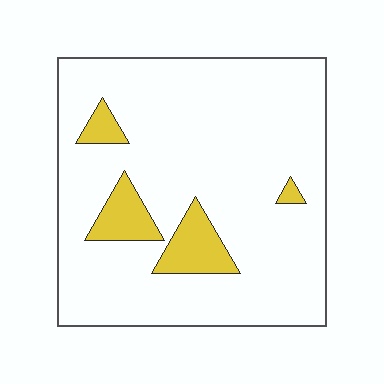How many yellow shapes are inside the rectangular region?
4.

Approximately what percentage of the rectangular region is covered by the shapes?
Approximately 10%.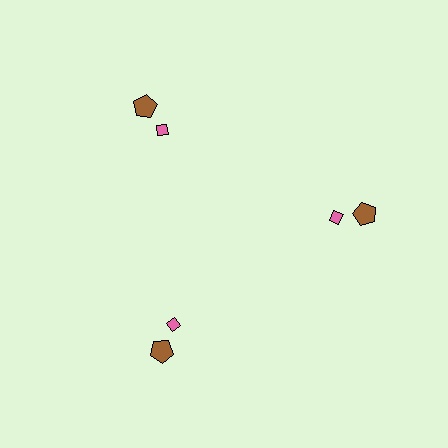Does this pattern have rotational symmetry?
Yes, this pattern has 3-fold rotational symmetry. It looks the same after rotating 120 degrees around the center.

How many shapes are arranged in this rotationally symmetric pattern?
There are 6 shapes, arranged in 3 groups of 2.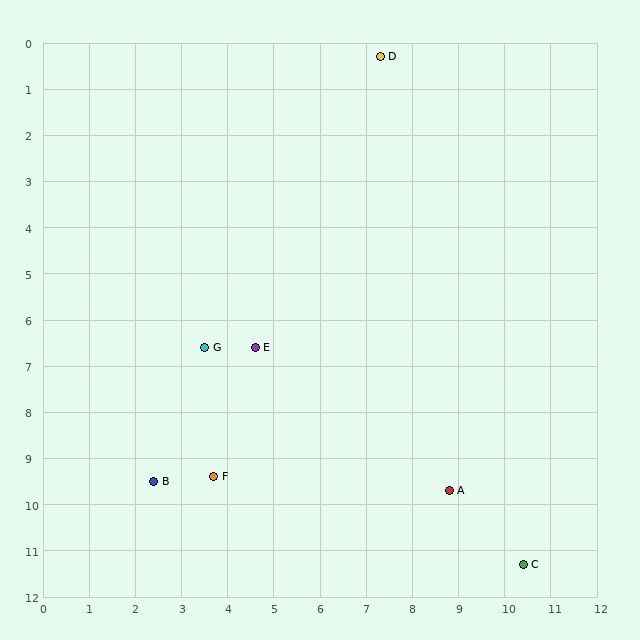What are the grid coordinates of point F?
Point F is at approximately (3.7, 9.4).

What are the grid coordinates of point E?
Point E is at approximately (4.6, 6.6).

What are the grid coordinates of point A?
Point A is at approximately (8.8, 9.7).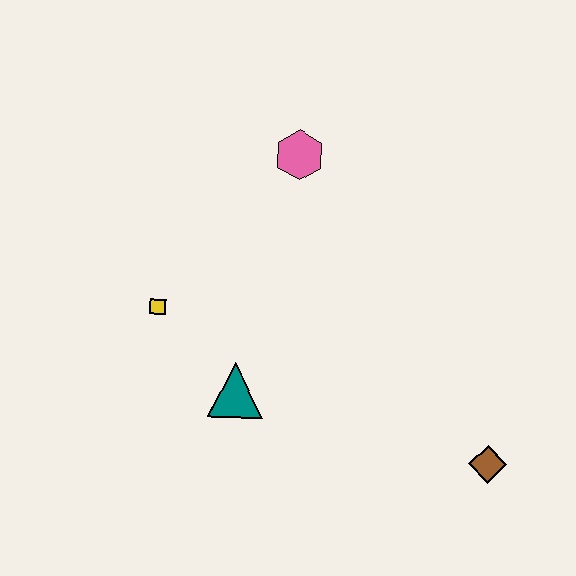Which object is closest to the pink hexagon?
The yellow square is closest to the pink hexagon.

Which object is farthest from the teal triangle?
The brown diamond is farthest from the teal triangle.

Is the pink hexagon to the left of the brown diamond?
Yes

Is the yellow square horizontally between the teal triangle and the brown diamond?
No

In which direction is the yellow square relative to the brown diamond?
The yellow square is to the left of the brown diamond.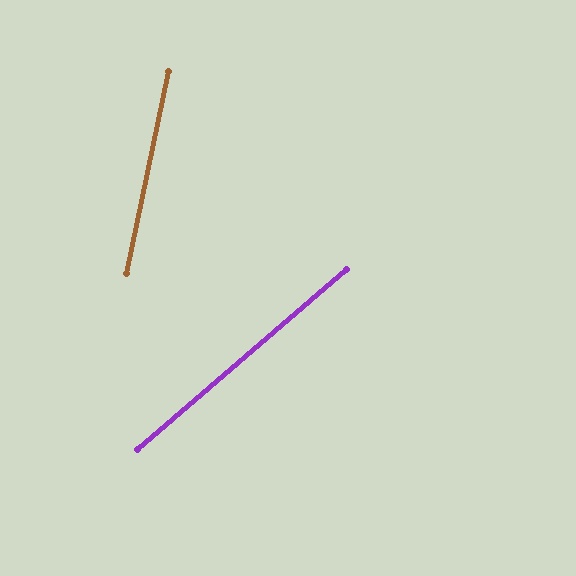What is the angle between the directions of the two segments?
Approximately 37 degrees.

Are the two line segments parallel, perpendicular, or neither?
Neither parallel nor perpendicular — they differ by about 37°.